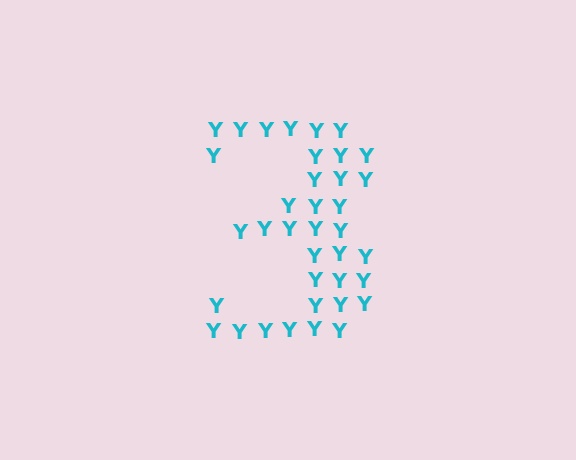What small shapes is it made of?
It is made of small letter Y's.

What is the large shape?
The large shape is the digit 3.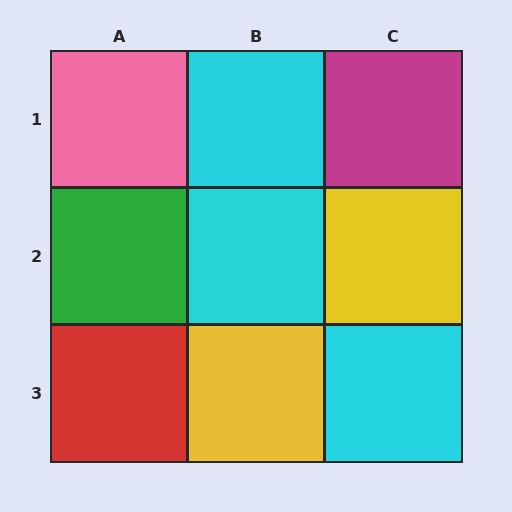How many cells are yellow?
2 cells are yellow.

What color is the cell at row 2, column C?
Yellow.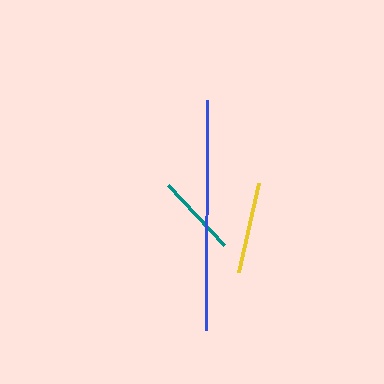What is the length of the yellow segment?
The yellow segment is approximately 91 pixels long.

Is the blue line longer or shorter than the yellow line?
The blue line is longer than the yellow line.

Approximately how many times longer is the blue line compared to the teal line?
The blue line is approximately 2.8 times the length of the teal line.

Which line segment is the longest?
The blue line is the longest at approximately 230 pixels.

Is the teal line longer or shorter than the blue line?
The blue line is longer than the teal line.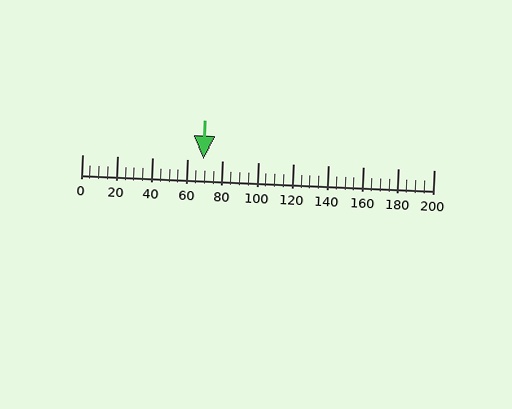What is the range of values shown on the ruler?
The ruler shows values from 0 to 200.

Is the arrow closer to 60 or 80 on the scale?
The arrow is closer to 60.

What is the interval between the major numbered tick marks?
The major tick marks are spaced 20 units apart.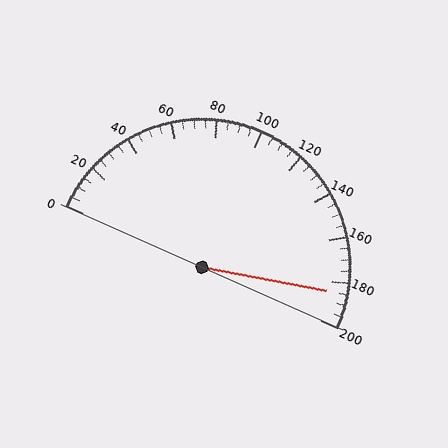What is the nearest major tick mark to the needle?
The nearest major tick mark is 180.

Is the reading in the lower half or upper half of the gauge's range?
The reading is in the upper half of the range (0 to 200).